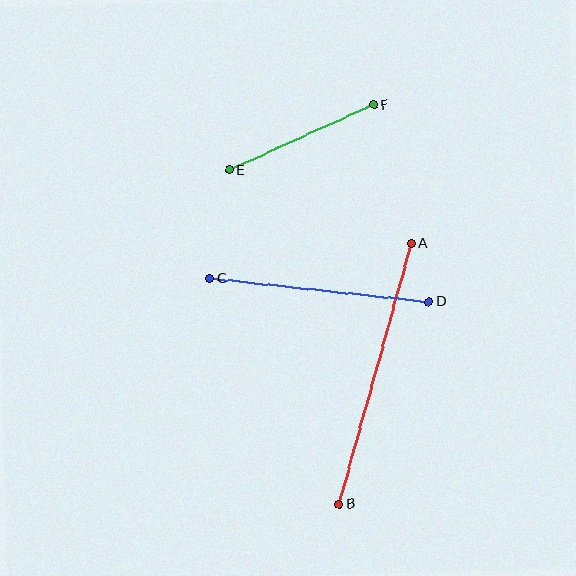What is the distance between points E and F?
The distance is approximately 159 pixels.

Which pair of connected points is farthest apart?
Points A and B are farthest apart.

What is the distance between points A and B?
The distance is approximately 271 pixels.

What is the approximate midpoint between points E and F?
The midpoint is at approximately (301, 138) pixels.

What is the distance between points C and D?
The distance is approximately 221 pixels.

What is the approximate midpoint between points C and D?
The midpoint is at approximately (319, 290) pixels.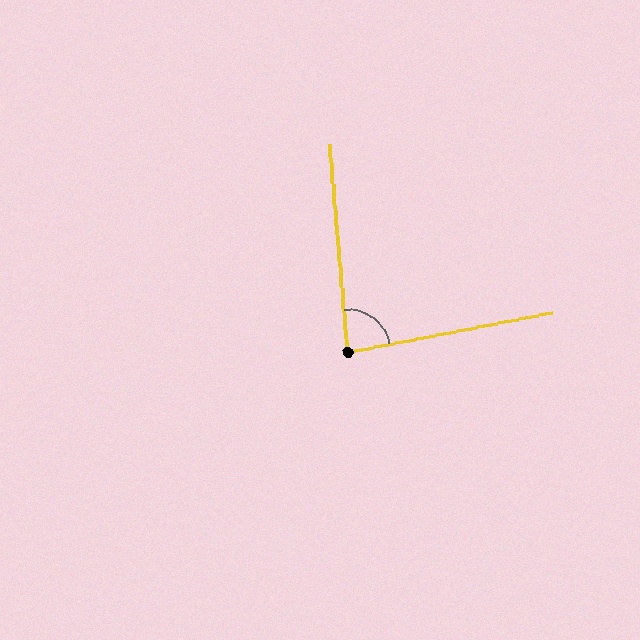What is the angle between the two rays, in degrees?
Approximately 84 degrees.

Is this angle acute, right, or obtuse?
It is acute.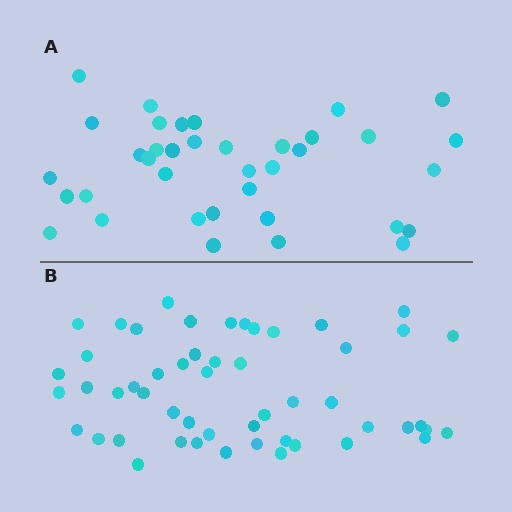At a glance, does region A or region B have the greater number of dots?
Region B (the bottom region) has more dots.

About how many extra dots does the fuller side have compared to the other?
Region B has approximately 15 more dots than region A.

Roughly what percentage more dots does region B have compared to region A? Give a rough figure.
About 40% more.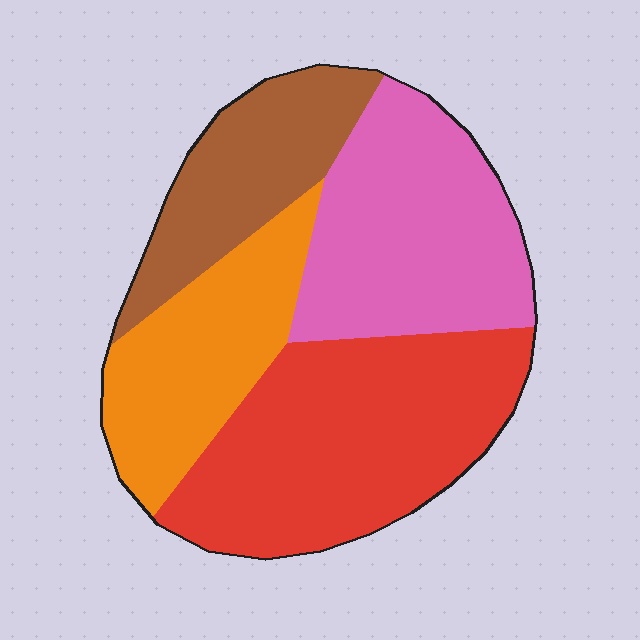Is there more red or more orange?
Red.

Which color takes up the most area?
Red, at roughly 35%.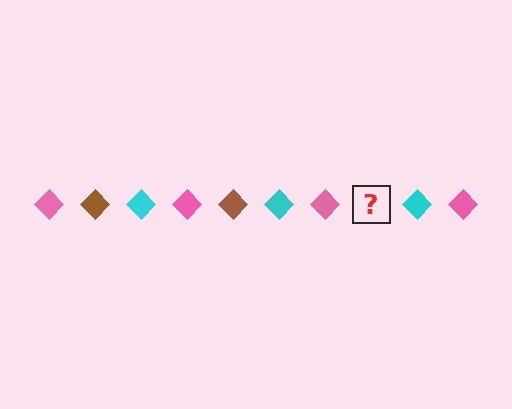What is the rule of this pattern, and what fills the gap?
The rule is that the pattern cycles through pink, brown, cyan diamonds. The gap should be filled with a brown diamond.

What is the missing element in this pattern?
The missing element is a brown diamond.